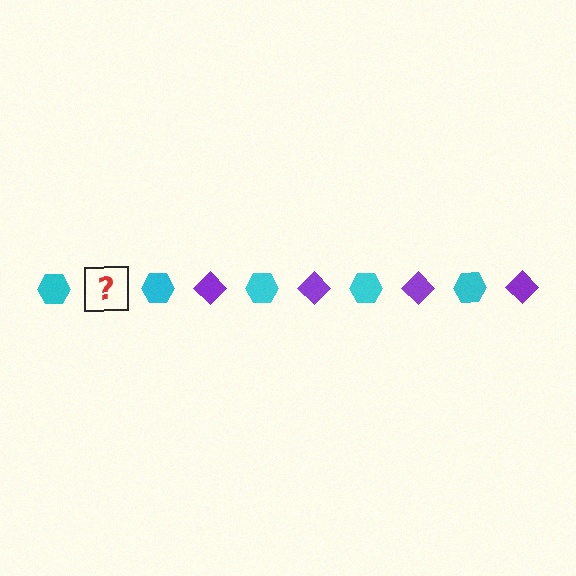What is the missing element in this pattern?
The missing element is a purple diamond.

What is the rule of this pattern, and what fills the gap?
The rule is that the pattern alternates between cyan hexagon and purple diamond. The gap should be filled with a purple diamond.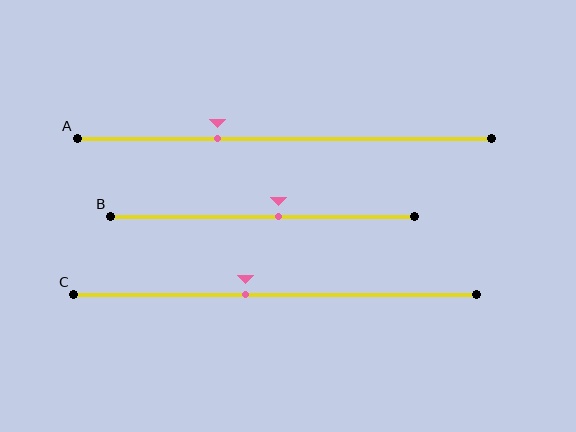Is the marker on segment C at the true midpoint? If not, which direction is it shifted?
No, the marker on segment C is shifted to the left by about 7% of the segment length.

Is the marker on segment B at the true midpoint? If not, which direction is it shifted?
No, the marker on segment B is shifted to the right by about 5% of the segment length.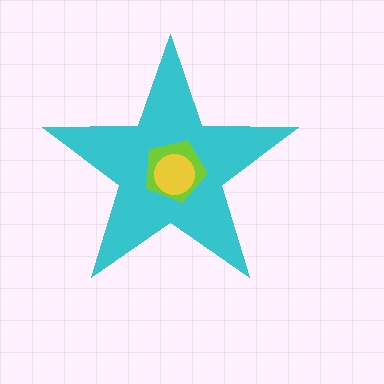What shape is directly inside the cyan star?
The lime pentagon.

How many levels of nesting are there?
3.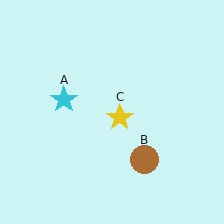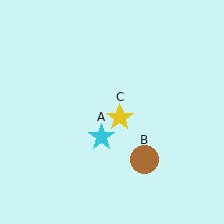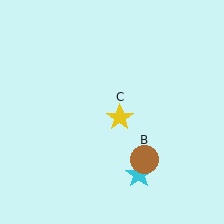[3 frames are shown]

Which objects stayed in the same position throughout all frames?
Brown circle (object B) and yellow star (object C) remained stationary.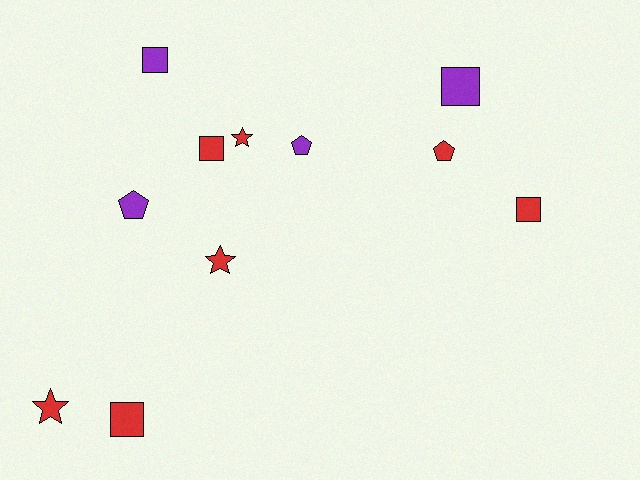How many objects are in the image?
There are 11 objects.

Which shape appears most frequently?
Square, with 5 objects.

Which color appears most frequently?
Red, with 7 objects.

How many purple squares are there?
There are 2 purple squares.